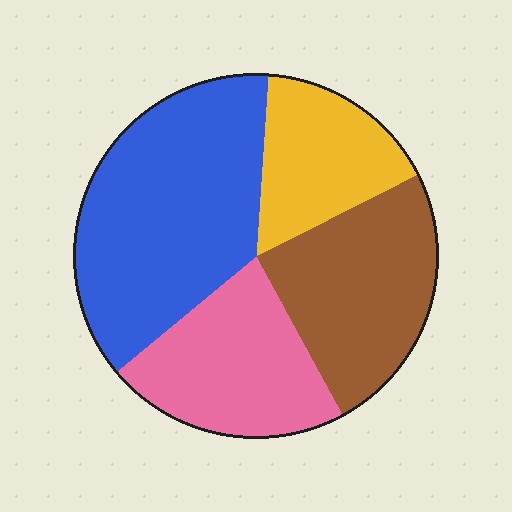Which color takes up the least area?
Yellow, at roughly 15%.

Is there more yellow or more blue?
Blue.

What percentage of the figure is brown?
Brown covers about 25% of the figure.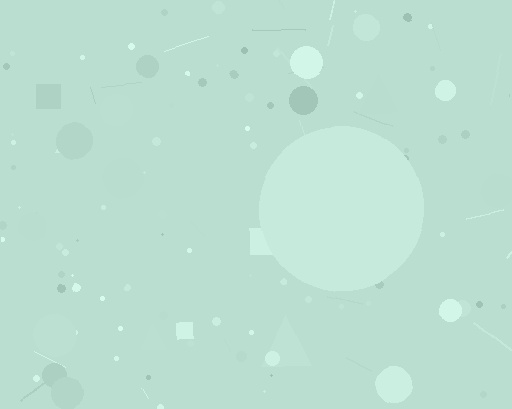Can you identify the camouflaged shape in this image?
The camouflaged shape is a circle.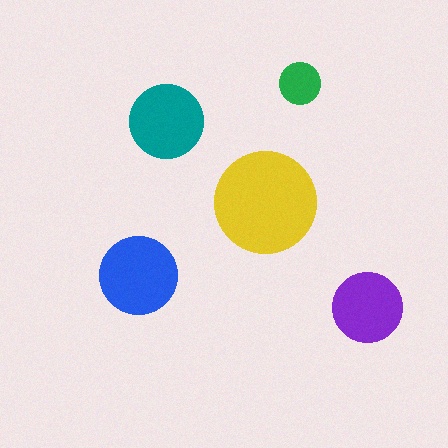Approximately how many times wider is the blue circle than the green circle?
About 2 times wider.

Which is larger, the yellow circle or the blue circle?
The yellow one.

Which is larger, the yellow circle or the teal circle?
The yellow one.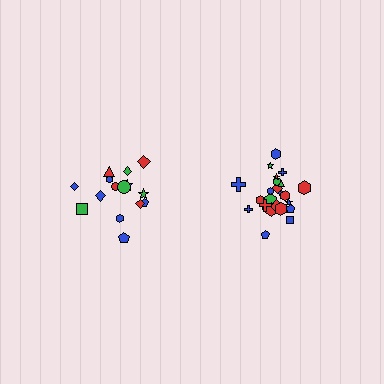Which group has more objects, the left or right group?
The right group.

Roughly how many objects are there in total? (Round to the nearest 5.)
Roughly 40 objects in total.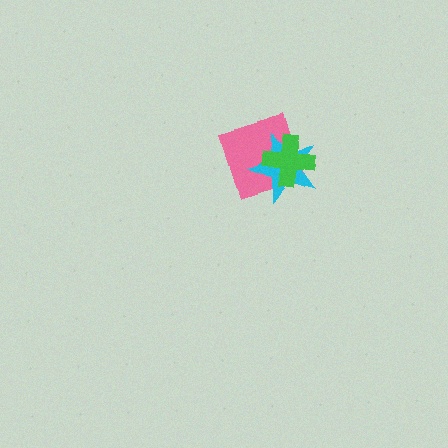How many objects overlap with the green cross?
2 objects overlap with the green cross.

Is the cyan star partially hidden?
Yes, it is partially covered by another shape.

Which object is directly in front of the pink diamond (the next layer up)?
The cyan star is directly in front of the pink diamond.